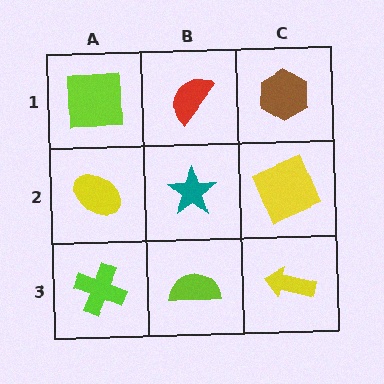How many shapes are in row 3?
3 shapes.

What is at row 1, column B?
A red semicircle.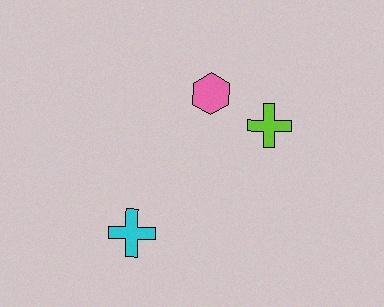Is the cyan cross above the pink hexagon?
No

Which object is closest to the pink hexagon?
The lime cross is closest to the pink hexagon.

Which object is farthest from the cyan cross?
The lime cross is farthest from the cyan cross.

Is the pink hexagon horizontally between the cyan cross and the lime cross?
Yes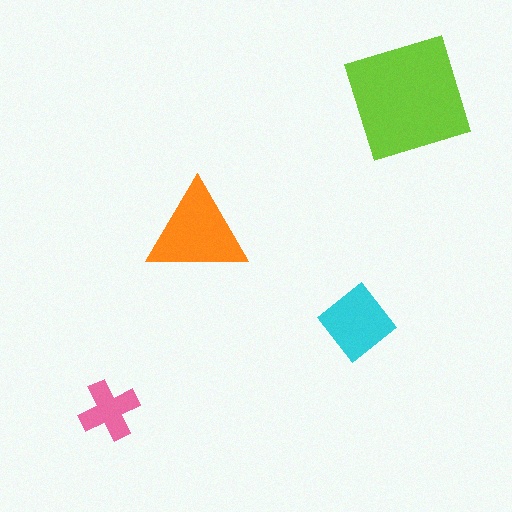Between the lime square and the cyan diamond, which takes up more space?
The lime square.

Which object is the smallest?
The pink cross.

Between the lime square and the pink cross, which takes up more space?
The lime square.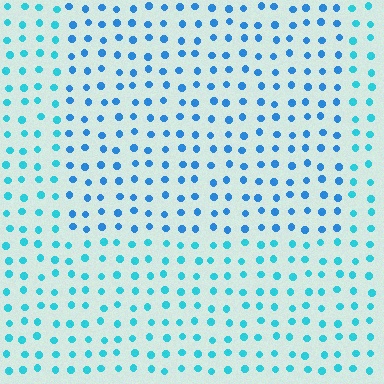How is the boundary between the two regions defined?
The boundary is defined purely by a slight shift in hue (about 24 degrees). Spacing, size, and orientation are identical on both sides.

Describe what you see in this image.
The image is filled with small cyan elements in a uniform arrangement. A rectangle-shaped region is visible where the elements are tinted to a slightly different hue, forming a subtle color boundary.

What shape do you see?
I see a rectangle.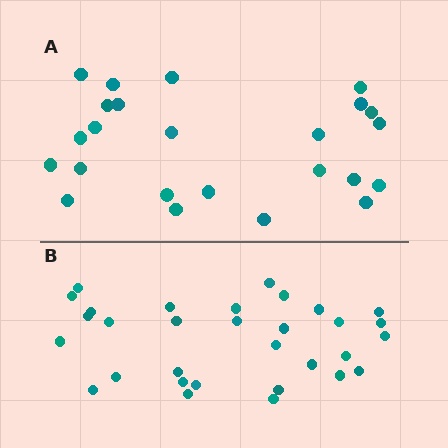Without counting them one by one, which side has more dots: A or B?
Region B (the bottom region) has more dots.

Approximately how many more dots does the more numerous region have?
Region B has roughly 8 or so more dots than region A.